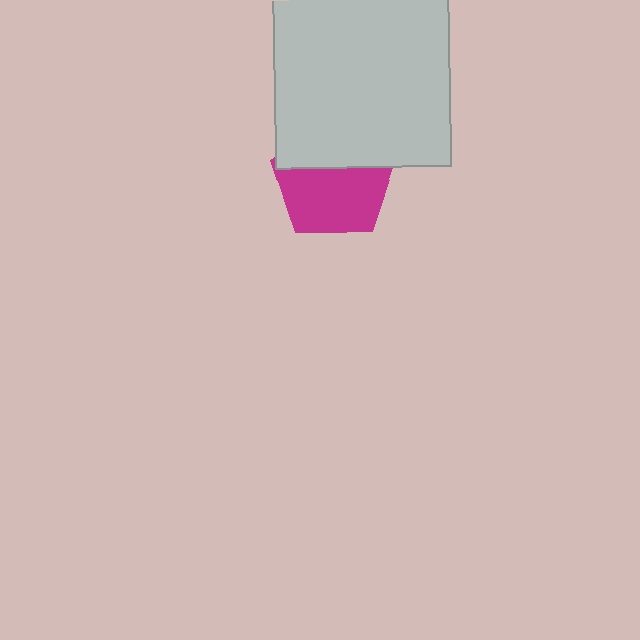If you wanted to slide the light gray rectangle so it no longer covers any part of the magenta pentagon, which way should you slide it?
Slide it up — that is the most direct way to separate the two shapes.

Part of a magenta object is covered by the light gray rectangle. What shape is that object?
It is a pentagon.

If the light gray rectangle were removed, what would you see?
You would see the complete magenta pentagon.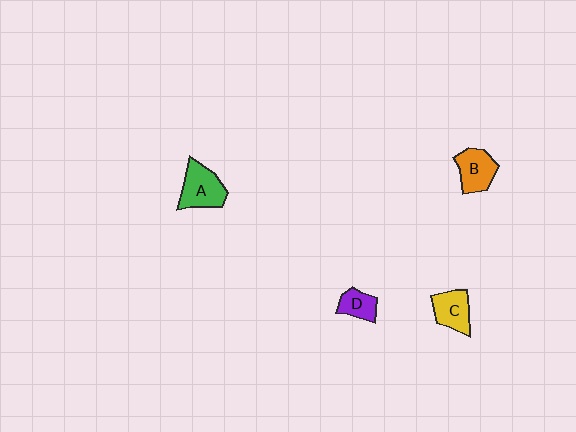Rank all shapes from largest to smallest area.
From largest to smallest: A (green), B (orange), C (yellow), D (purple).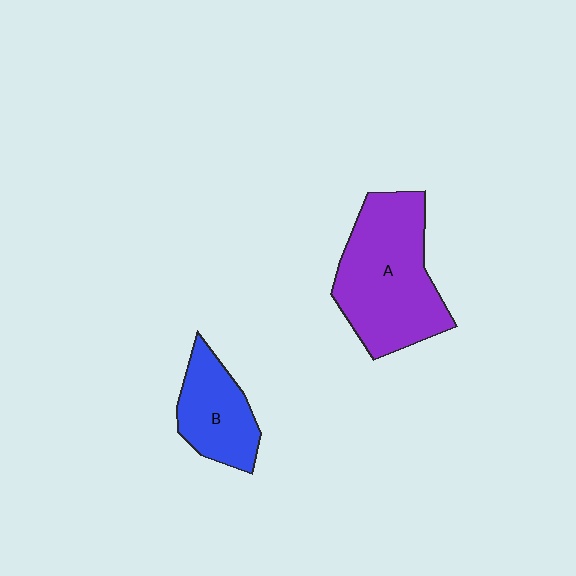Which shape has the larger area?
Shape A (purple).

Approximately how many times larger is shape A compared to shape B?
Approximately 1.9 times.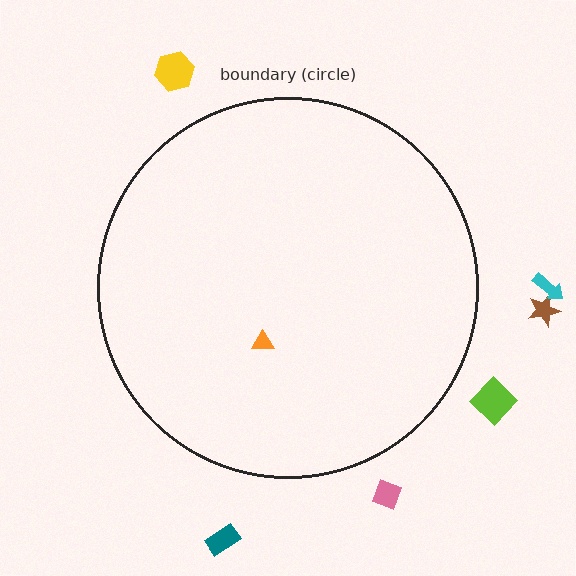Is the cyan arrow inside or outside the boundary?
Outside.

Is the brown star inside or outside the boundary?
Outside.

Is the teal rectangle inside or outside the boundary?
Outside.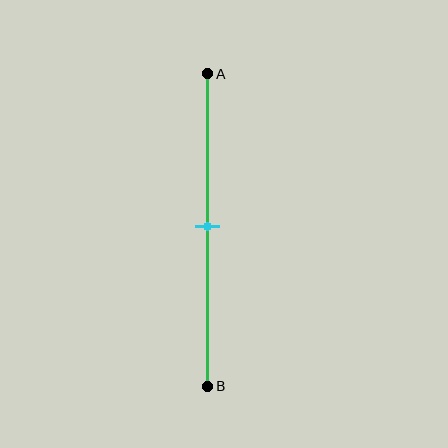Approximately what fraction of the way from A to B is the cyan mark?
The cyan mark is approximately 50% of the way from A to B.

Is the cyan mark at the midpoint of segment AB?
Yes, the mark is approximately at the midpoint.